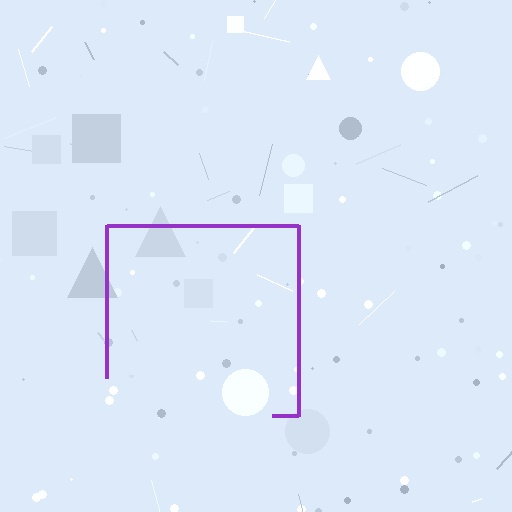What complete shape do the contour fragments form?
The contour fragments form a square.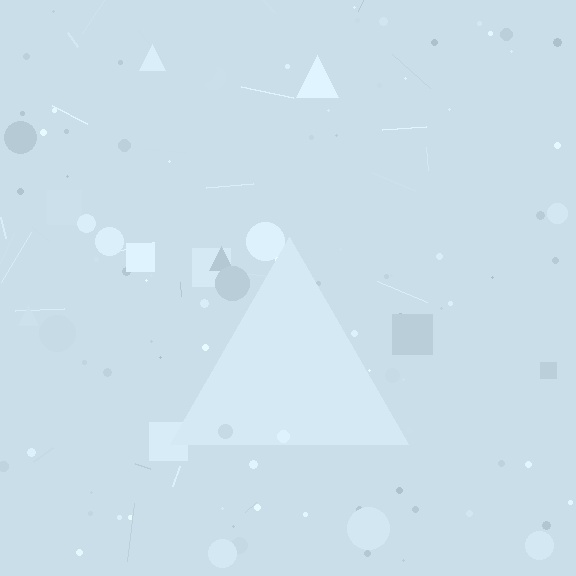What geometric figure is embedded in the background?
A triangle is embedded in the background.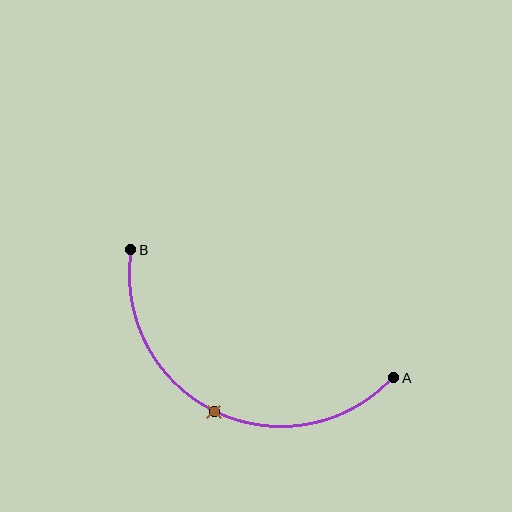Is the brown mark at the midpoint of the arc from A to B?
Yes. The brown mark lies on the arc at equal arc-length from both A and B — it is the arc midpoint.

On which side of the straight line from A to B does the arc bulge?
The arc bulges below the straight line connecting A and B.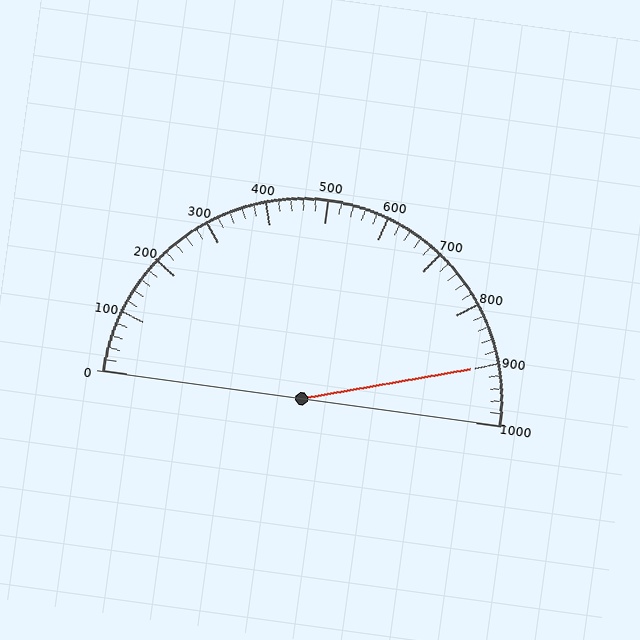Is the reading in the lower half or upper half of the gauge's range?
The reading is in the upper half of the range (0 to 1000).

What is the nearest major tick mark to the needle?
The nearest major tick mark is 900.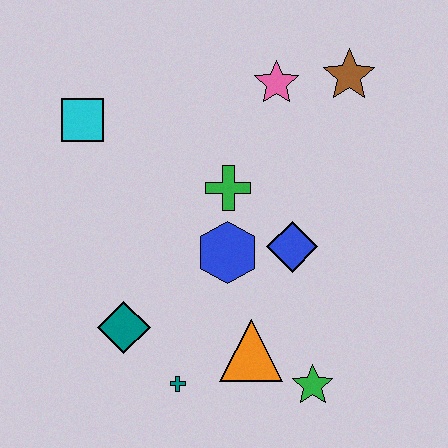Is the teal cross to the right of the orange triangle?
No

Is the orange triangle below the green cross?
Yes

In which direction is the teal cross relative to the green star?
The teal cross is to the left of the green star.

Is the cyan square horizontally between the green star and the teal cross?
No